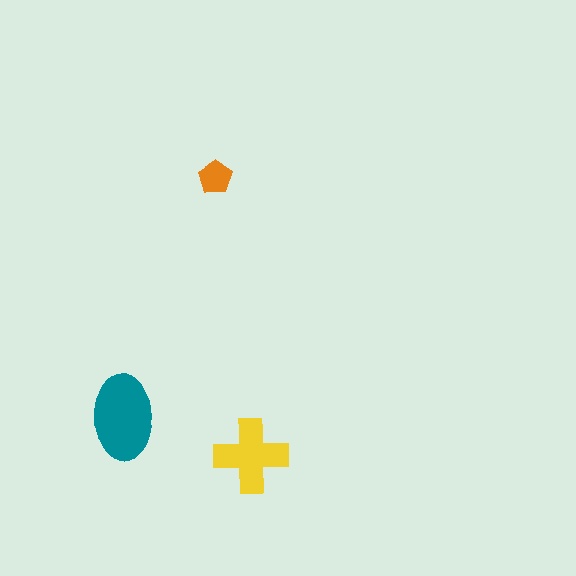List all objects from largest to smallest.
The teal ellipse, the yellow cross, the orange pentagon.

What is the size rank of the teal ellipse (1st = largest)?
1st.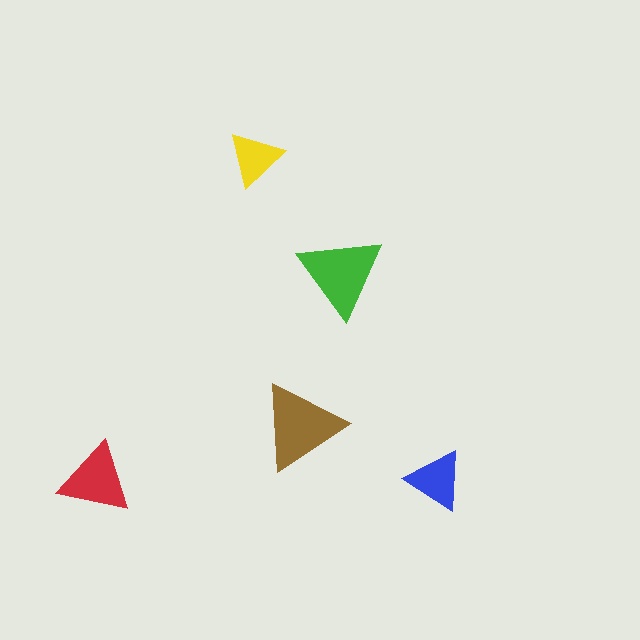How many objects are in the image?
There are 5 objects in the image.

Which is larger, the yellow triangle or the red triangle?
The red one.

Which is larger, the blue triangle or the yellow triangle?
The blue one.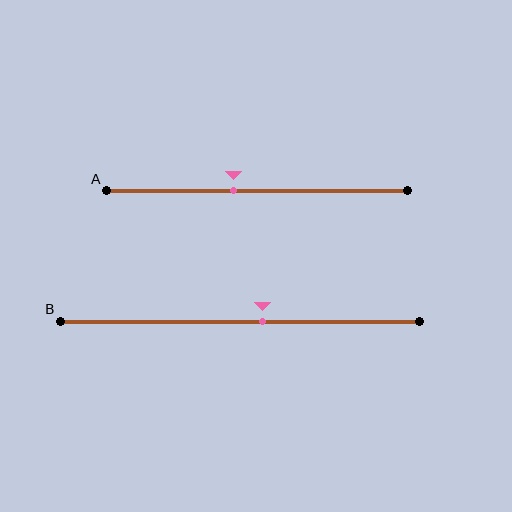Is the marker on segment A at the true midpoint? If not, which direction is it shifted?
No, the marker on segment A is shifted to the left by about 8% of the segment length.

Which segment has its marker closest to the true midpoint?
Segment B has its marker closest to the true midpoint.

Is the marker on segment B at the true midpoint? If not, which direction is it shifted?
No, the marker on segment B is shifted to the right by about 6% of the segment length.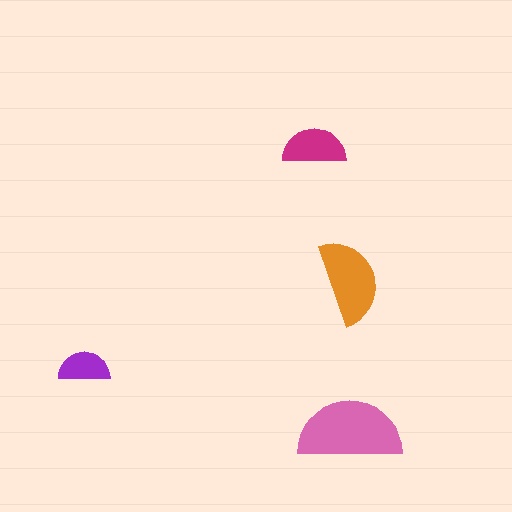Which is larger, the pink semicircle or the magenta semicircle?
The pink one.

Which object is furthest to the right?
The orange semicircle is rightmost.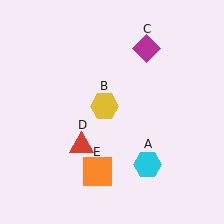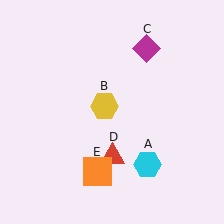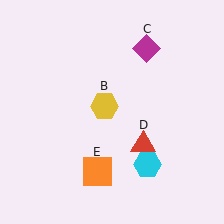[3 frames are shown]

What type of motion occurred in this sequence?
The red triangle (object D) rotated counterclockwise around the center of the scene.